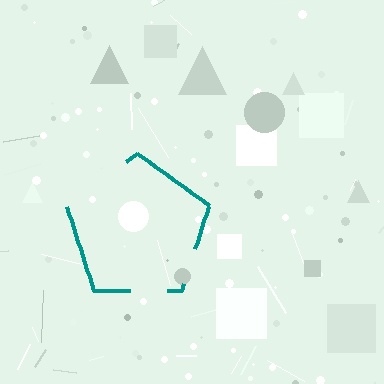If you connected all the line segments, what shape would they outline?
They would outline a pentagon.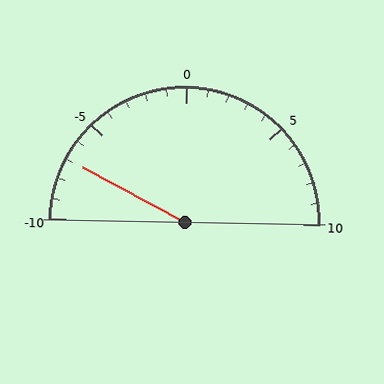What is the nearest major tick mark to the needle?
The nearest major tick mark is -5.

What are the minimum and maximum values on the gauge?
The gauge ranges from -10 to 10.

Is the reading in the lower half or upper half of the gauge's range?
The reading is in the lower half of the range (-10 to 10).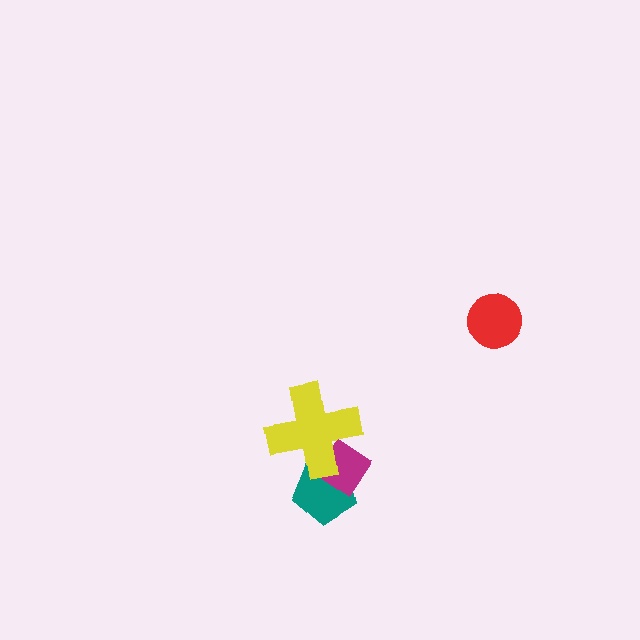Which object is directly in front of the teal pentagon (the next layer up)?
The magenta diamond is directly in front of the teal pentagon.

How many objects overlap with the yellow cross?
2 objects overlap with the yellow cross.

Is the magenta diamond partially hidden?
Yes, it is partially covered by another shape.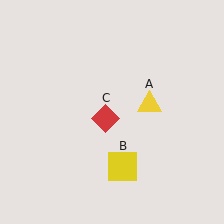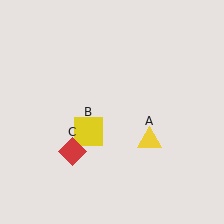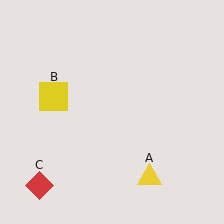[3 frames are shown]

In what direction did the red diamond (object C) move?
The red diamond (object C) moved down and to the left.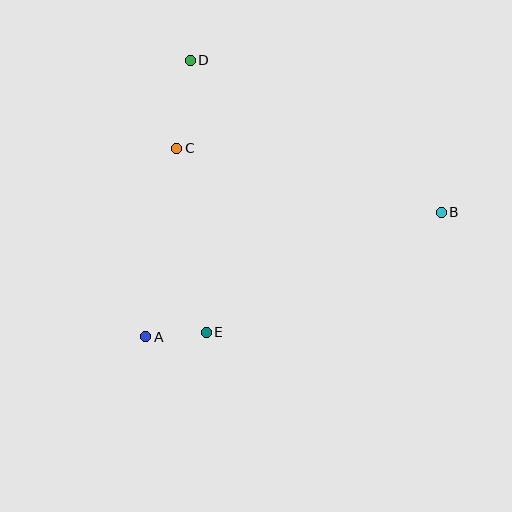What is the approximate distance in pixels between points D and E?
The distance between D and E is approximately 272 pixels.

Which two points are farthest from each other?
Points A and B are farthest from each other.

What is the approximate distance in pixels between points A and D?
The distance between A and D is approximately 280 pixels.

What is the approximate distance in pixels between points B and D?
The distance between B and D is approximately 294 pixels.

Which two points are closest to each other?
Points A and E are closest to each other.